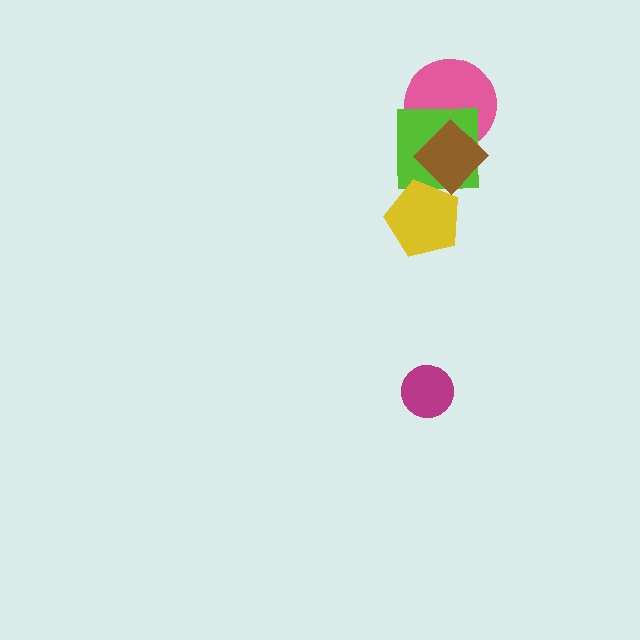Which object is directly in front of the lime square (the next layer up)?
The yellow pentagon is directly in front of the lime square.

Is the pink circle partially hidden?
Yes, it is partially covered by another shape.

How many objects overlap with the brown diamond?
3 objects overlap with the brown diamond.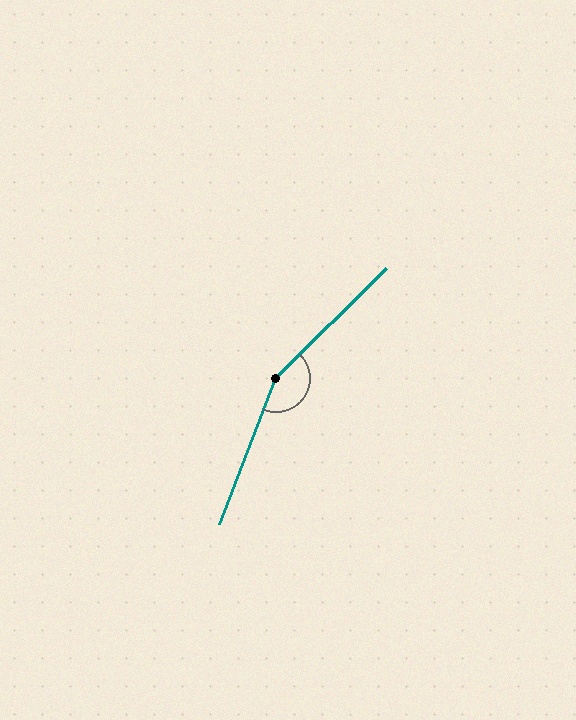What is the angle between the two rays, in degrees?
Approximately 156 degrees.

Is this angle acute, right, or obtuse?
It is obtuse.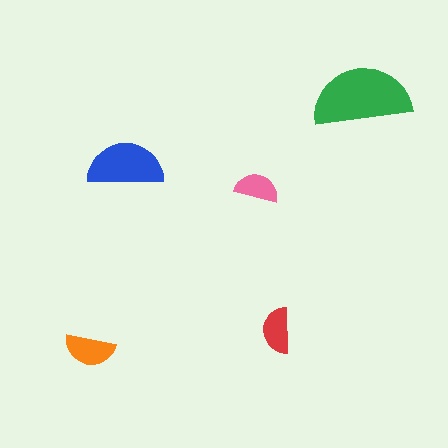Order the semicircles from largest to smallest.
the green one, the blue one, the orange one, the red one, the pink one.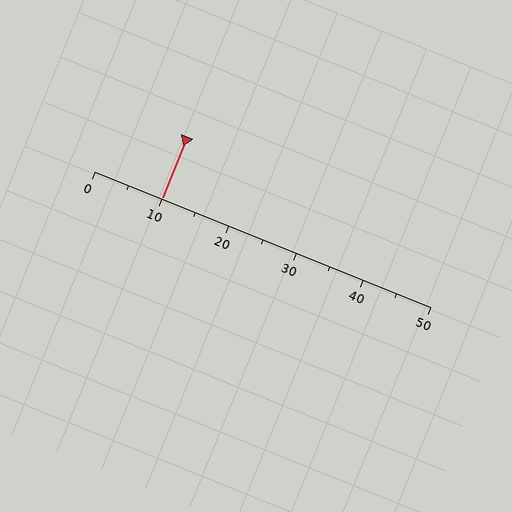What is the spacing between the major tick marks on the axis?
The major ticks are spaced 10 apart.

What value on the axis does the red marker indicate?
The marker indicates approximately 10.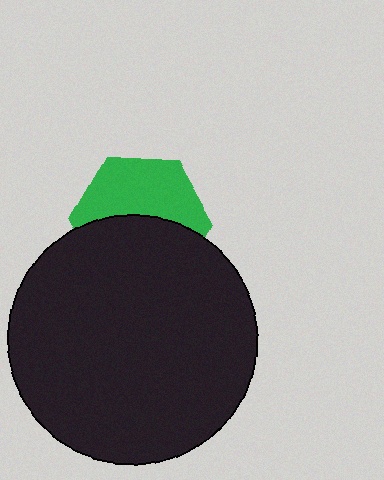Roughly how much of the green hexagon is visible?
About half of it is visible (roughly 49%).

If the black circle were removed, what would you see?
You would see the complete green hexagon.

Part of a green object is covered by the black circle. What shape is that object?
It is a hexagon.